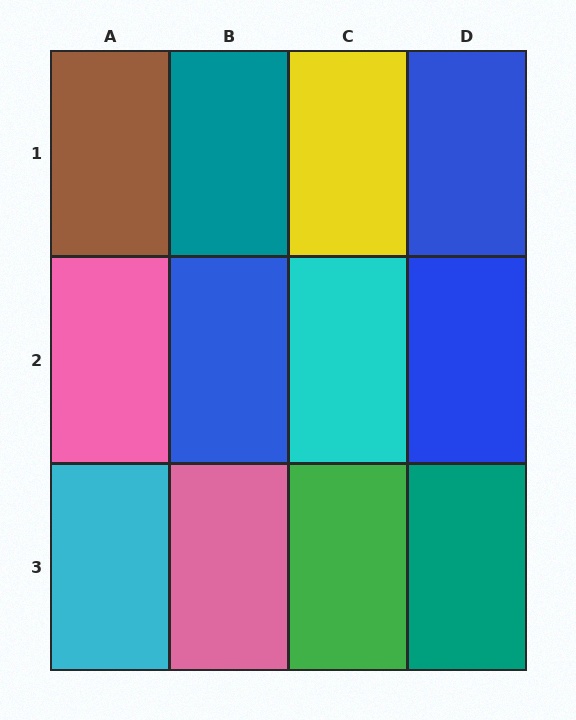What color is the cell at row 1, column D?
Blue.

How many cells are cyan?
2 cells are cyan.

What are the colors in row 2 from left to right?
Pink, blue, cyan, blue.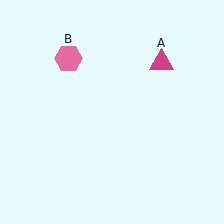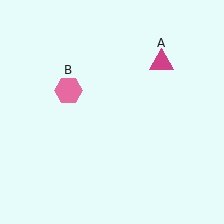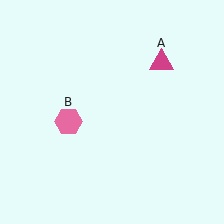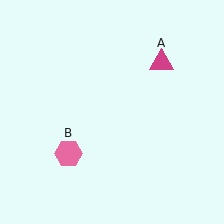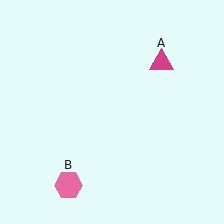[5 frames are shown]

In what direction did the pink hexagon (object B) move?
The pink hexagon (object B) moved down.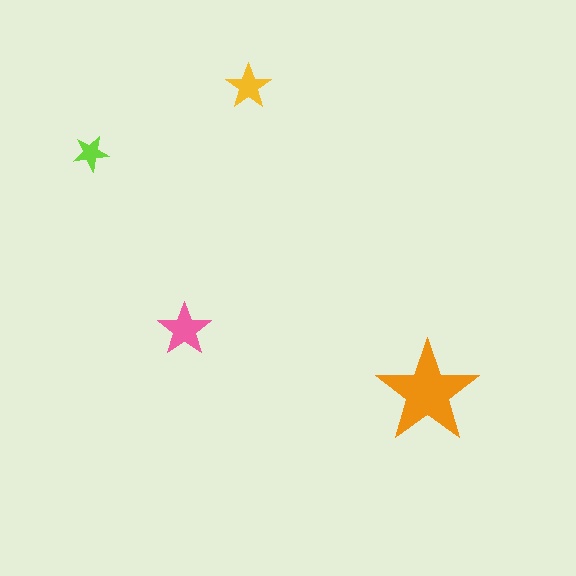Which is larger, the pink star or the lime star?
The pink one.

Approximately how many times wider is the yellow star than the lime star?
About 1.5 times wider.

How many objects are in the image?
There are 4 objects in the image.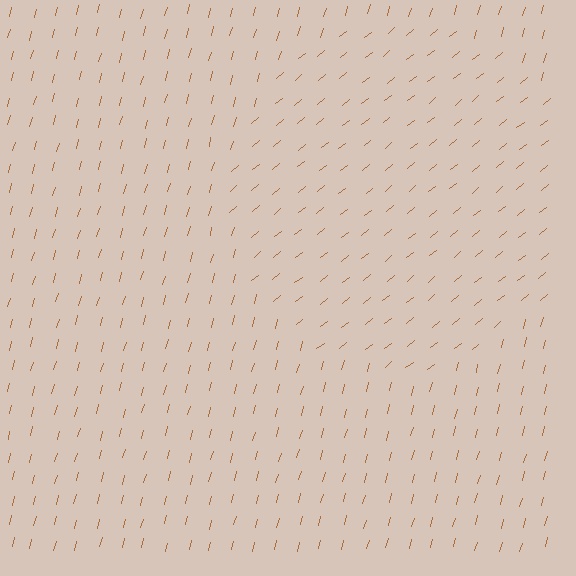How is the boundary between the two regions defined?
The boundary is defined purely by a change in line orientation (approximately 36 degrees difference). All lines are the same color and thickness.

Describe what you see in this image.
The image is filled with small brown line segments. A circle region in the image has lines oriented differently from the surrounding lines, creating a visible texture boundary.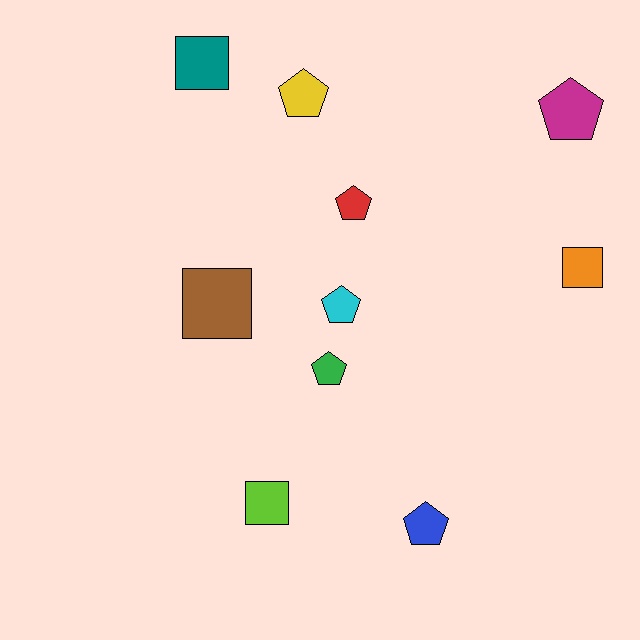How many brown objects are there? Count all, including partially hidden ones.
There is 1 brown object.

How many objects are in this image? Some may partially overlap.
There are 10 objects.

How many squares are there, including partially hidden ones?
There are 4 squares.